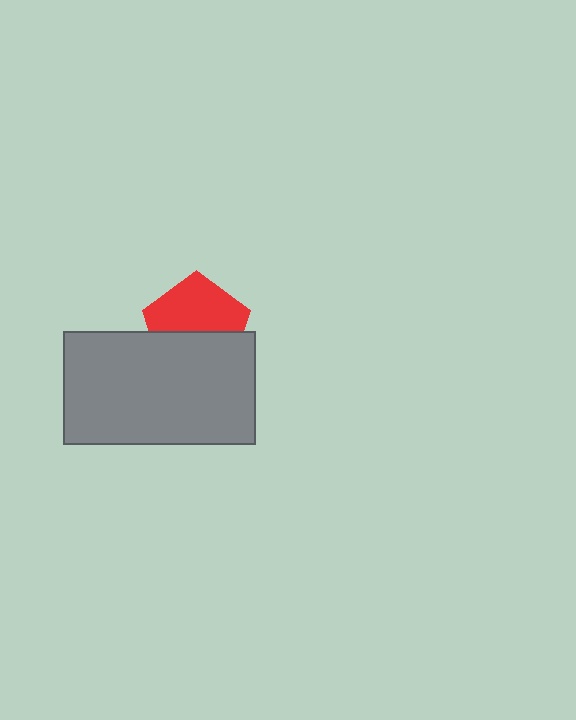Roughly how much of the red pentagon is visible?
About half of it is visible (roughly 56%).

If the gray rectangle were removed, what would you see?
You would see the complete red pentagon.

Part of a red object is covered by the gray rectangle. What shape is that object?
It is a pentagon.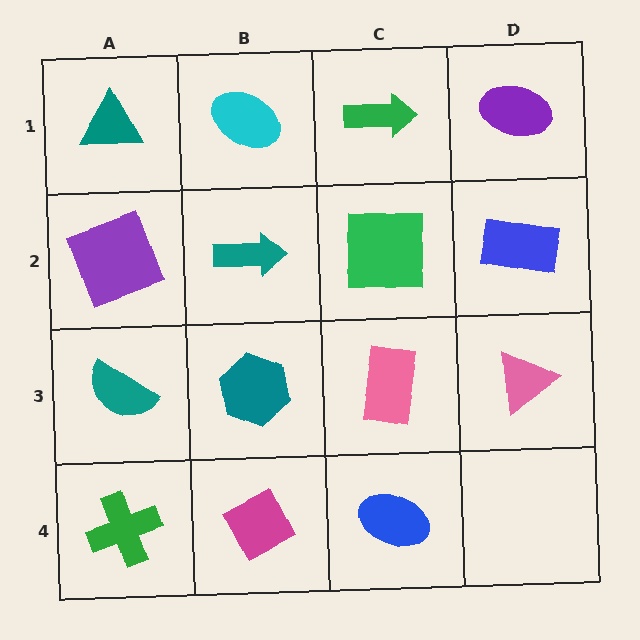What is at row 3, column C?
A pink rectangle.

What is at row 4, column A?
A green cross.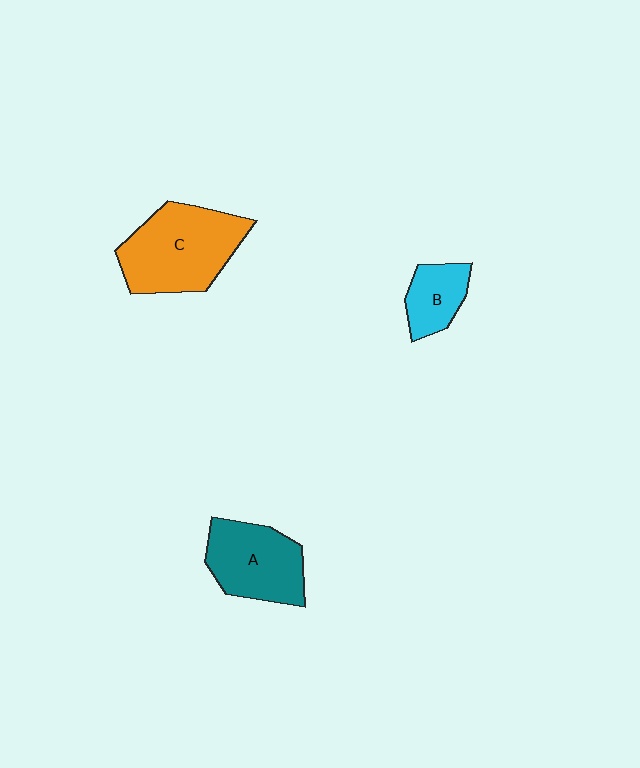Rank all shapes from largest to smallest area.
From largest to smallest: C (orange), A (teal), B (cyan).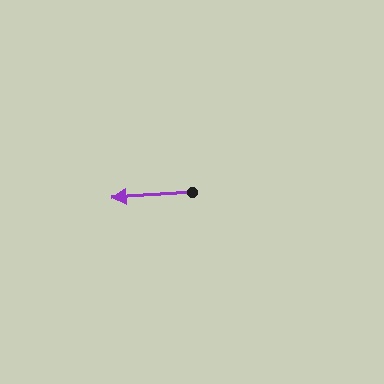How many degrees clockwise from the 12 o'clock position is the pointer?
Approximately 266 degrees.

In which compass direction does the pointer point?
West.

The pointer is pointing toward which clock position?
Roughly 9 o'clock.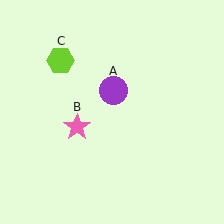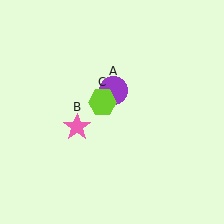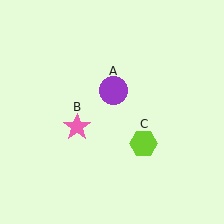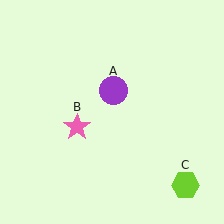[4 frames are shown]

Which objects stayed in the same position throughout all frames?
Purple circle (object A) and pink star (object B) remained stationary.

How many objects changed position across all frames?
1 object changed position: lime hexagon (object C).